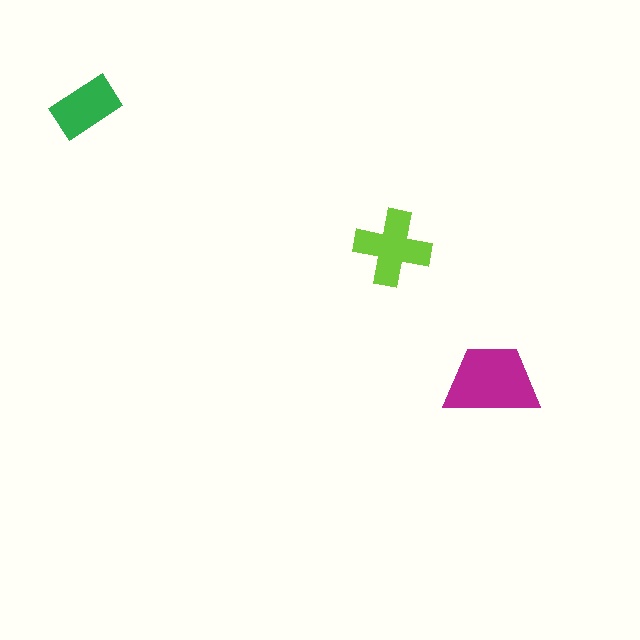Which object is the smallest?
The green rectangle.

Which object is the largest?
The magenta trapezoid.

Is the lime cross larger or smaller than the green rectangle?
Larger.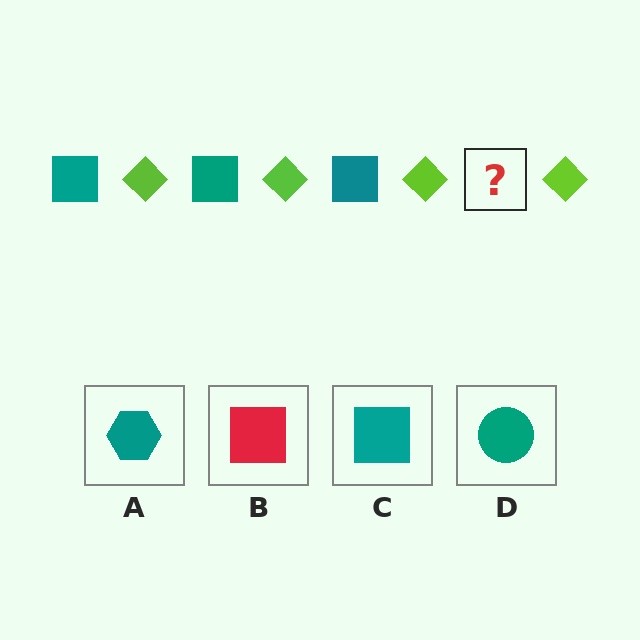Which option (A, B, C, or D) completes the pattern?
C.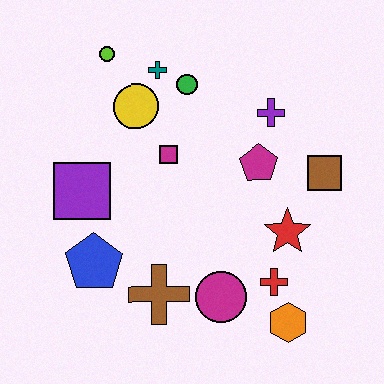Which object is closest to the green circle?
The teal cross is closest to the green circle.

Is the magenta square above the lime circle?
No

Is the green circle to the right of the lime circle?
Yes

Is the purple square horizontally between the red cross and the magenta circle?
No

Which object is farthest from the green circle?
The orange hexagon is farthest from the green circle.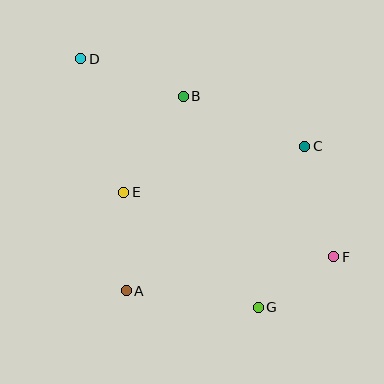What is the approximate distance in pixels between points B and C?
The distance between B and C is approximately 131 pixels.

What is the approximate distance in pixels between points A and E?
The distance between A and E is approximately 98 pixels.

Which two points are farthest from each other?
Points D and F are farthest from each other.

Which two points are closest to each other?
Points F and G are closest to each other.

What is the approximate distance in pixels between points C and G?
The distance between C and G is approximately 168 pixels.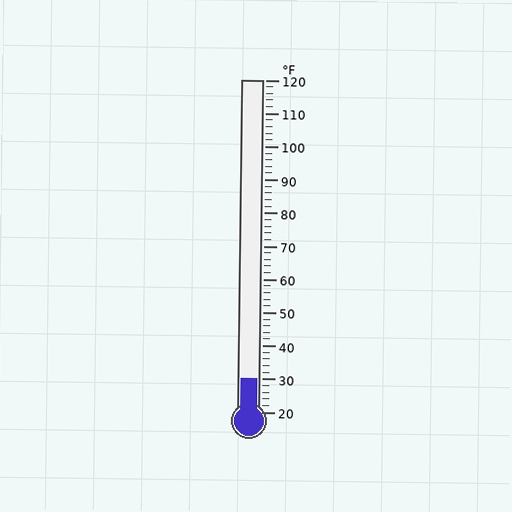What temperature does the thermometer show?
The thermometer shows approximately 30°F.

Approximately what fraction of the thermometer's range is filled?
The thermometer is filled to approximately 10% of its range.